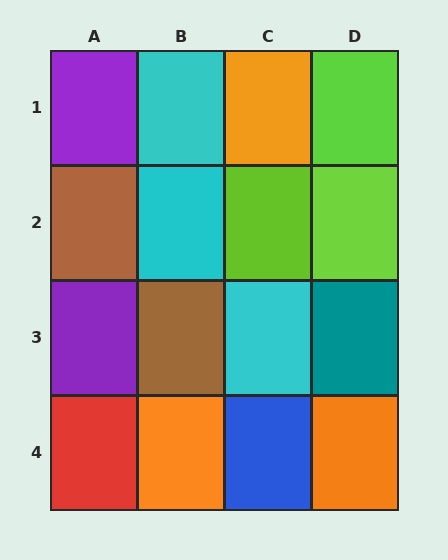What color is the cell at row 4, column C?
Blue.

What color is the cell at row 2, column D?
Lime.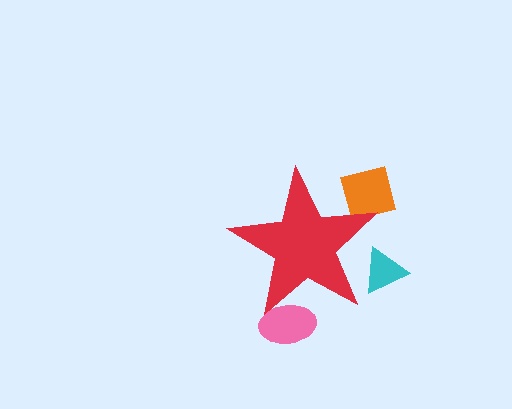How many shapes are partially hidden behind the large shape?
3 shapes are partially hidden.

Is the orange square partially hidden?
Yes, the orange square is partially hidden behind the red star.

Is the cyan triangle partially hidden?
Yes, the cyan triangle is partially hidden behind the red star.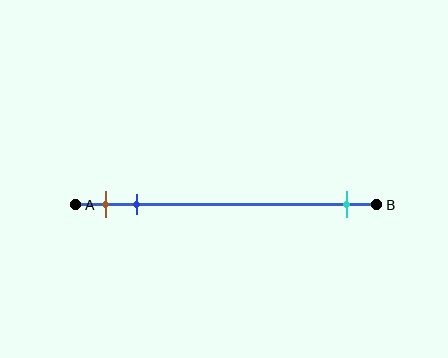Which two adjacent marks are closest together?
The brown and blue marks are the closest adjacent pair.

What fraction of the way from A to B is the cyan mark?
The cyan mark is approximately 90% (0.9) of the way from A to B.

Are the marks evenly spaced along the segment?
No, the marks are not evenly spaced.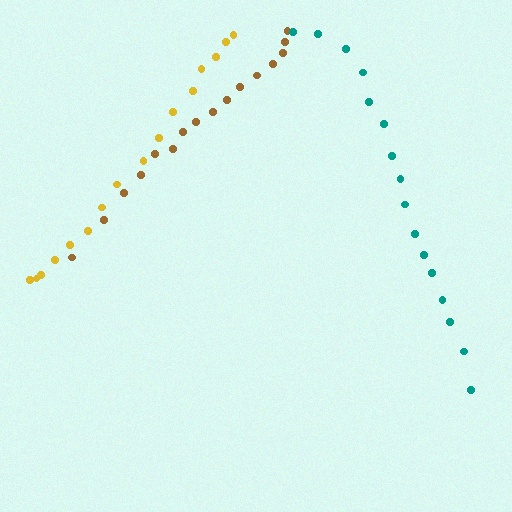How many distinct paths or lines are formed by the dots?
There are 3 distinct paths.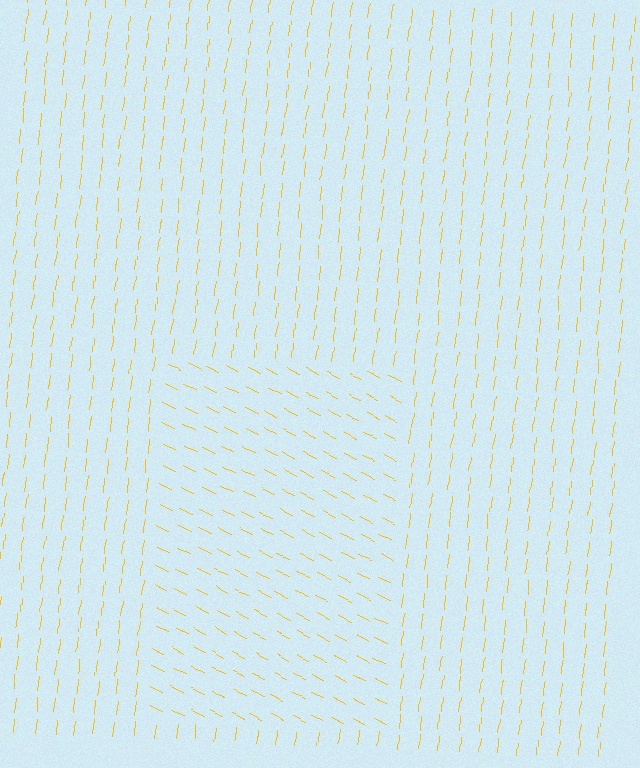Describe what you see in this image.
The image is filled with small yellow line segments. A rectangle region in the image has lines oriented differently from the surrounding lines, creating a visible texture boundary.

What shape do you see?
I see a rectangle.